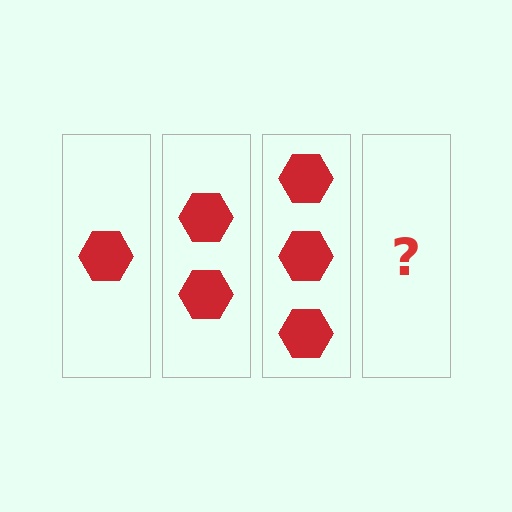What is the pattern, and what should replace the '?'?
The pattern is that each step adds one more hexagon. The '?' should be 4 hexagons.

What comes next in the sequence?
The next element should be 4 hexagons.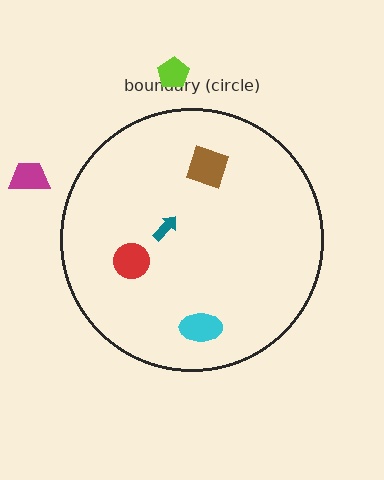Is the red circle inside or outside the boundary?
Inside.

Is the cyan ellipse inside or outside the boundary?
Inside.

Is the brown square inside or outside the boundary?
Inside.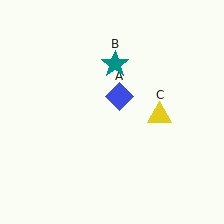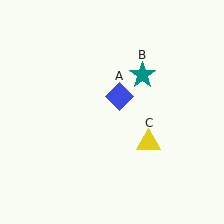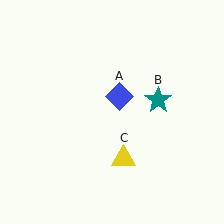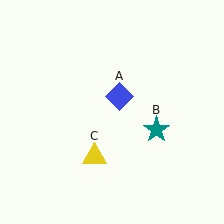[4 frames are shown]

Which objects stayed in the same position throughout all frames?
Blue diamond (object A) remained stationary.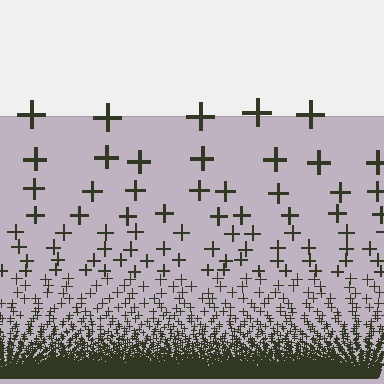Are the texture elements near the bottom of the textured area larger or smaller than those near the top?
Smaller. The gradient is inverted — elements near the bottom are smaller and denser.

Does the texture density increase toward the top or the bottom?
Density increases toward the bottom.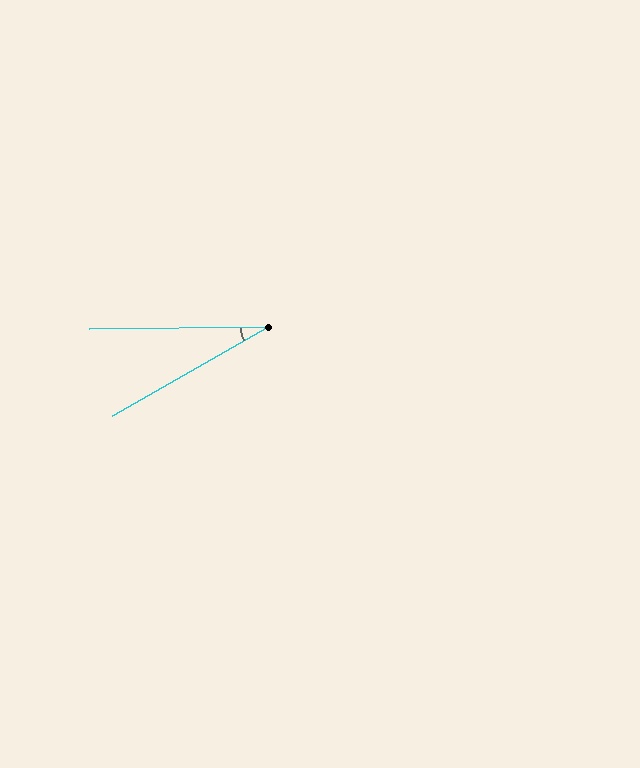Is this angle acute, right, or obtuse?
It is acute.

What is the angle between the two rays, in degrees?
Approximately 29 degrees.